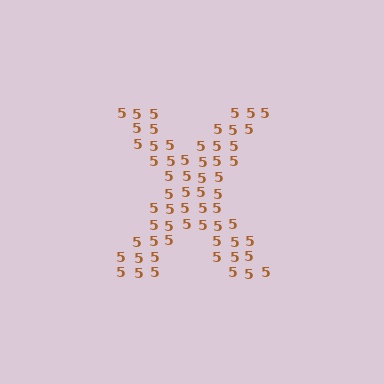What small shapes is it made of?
It is made of small digit 5's.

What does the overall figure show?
The overall figure shows the letter X.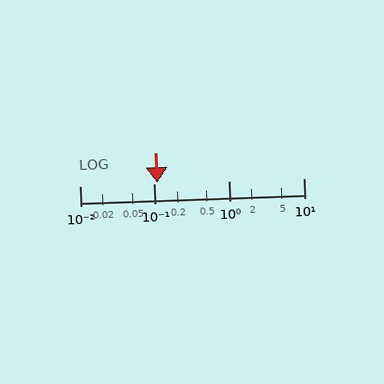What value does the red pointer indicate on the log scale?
The pointer indicates approximately 0.11.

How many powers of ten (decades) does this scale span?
The scale spans 3 decades, from 0.01 to 10.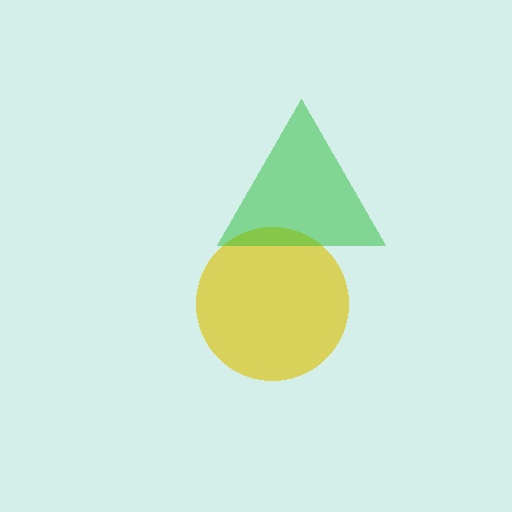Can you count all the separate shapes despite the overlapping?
Yes, there are 2 separate shapes.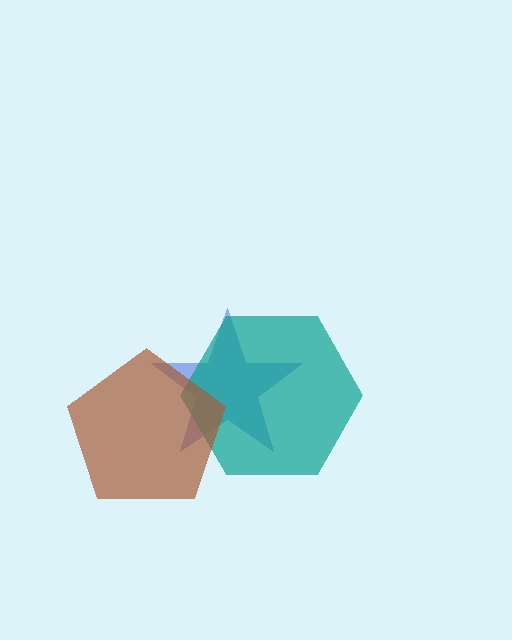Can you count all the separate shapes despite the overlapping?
Yes, there are 3 separate shapes.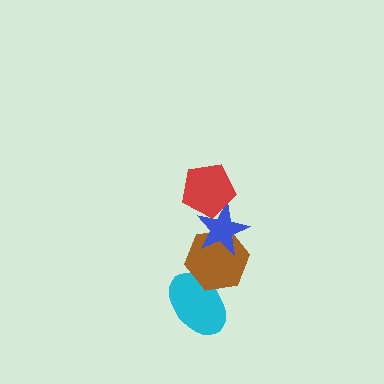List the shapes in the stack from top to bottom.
From top to bottom: the red pentagon, the blue star, the brown hexagon, the cyan ellipse.